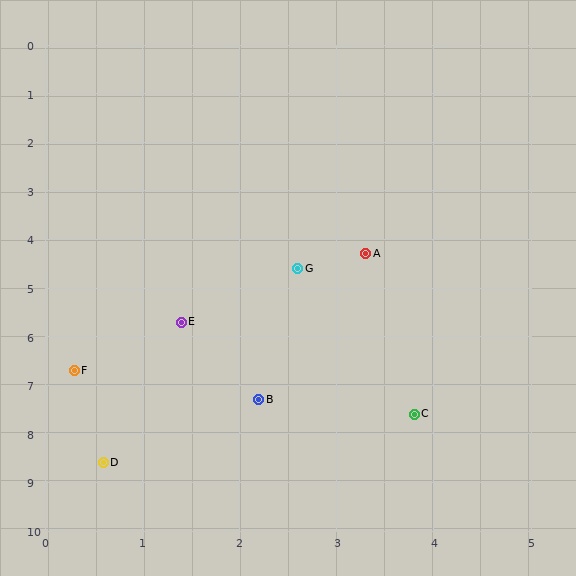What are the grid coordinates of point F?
Point F is at approximately (0.3, 6.7).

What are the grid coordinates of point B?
Point B is at approximately (2.2, 7.3).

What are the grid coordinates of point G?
Point G is at approximately (2.6, 4.6).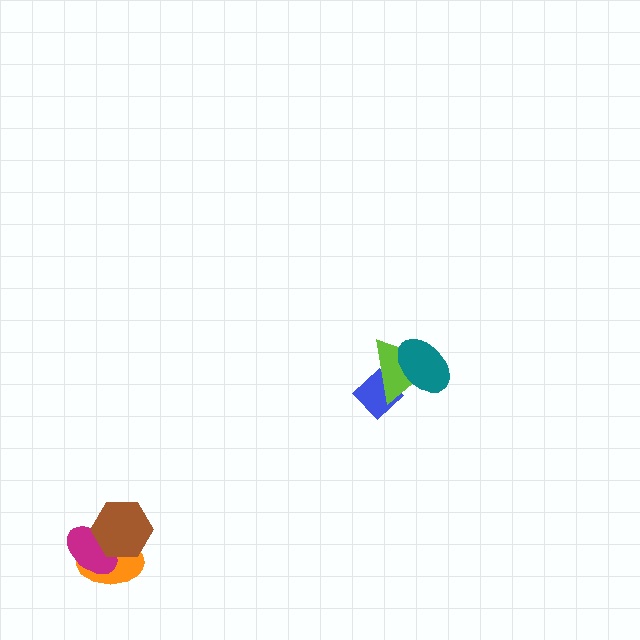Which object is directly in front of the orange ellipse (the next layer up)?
The magenta ellipse is directly in front of the orange ellipse.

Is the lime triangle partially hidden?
Yes, it is partially covered by another shape.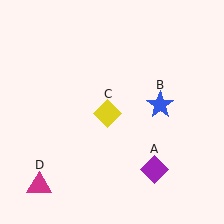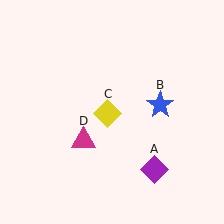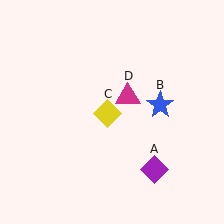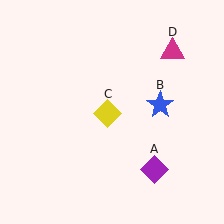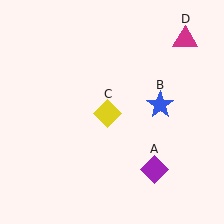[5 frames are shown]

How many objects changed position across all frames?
1 object changed position: magenta triangle (object D).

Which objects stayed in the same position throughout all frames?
Purple diamond (object A) and blue star (object B) and yellow diamond (object C) remained stationary.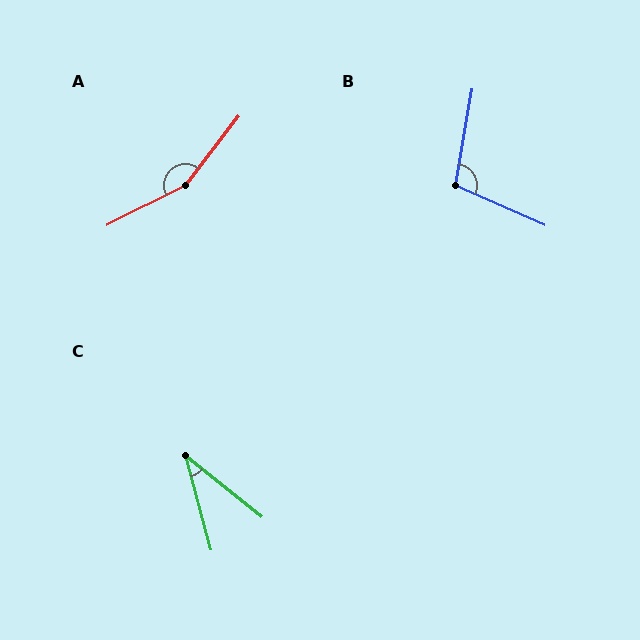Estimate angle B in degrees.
Approximately 104 degrees.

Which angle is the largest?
A, at approximately 154 degrees.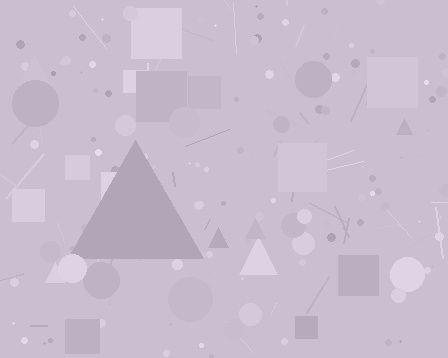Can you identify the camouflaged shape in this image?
The camouflaged shape is a triangle.